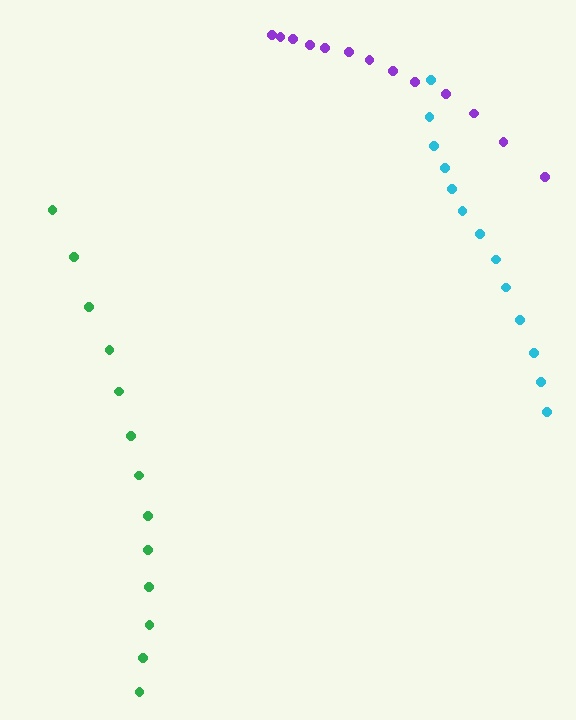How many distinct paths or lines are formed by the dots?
There are 3 distinct paths.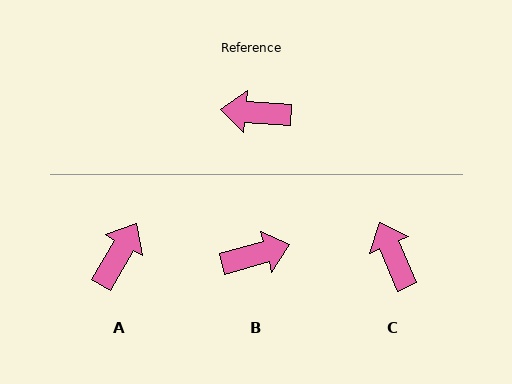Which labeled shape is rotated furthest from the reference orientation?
B, about 160 degrees away.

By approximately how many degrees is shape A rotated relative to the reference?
Approximately 116 degrees clockwise.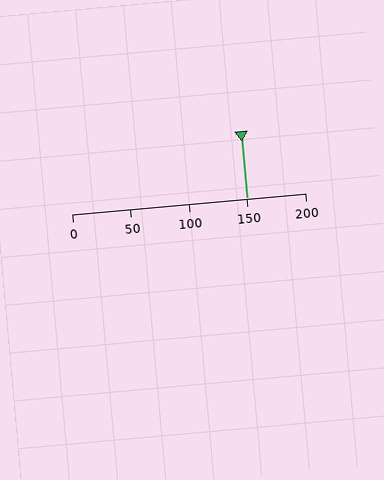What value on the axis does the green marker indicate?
The marker indicates approximately 150.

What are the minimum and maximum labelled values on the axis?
The axis runs from 0 to 200.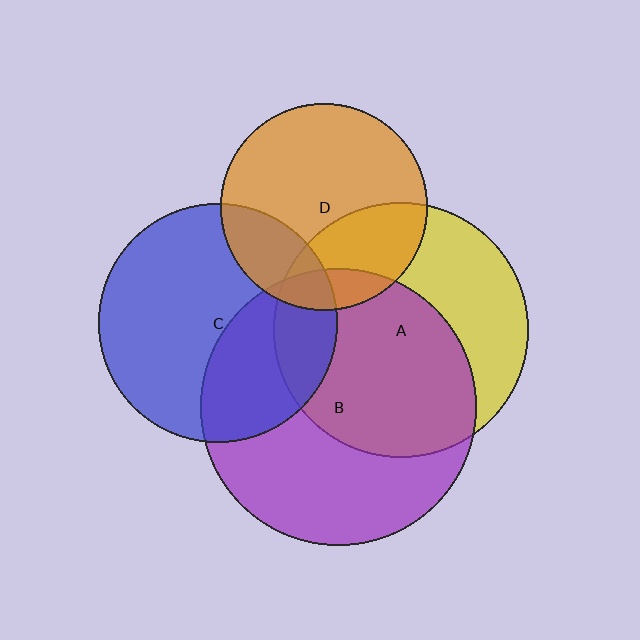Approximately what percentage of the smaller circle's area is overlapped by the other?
Approximately 30%.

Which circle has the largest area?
Circle B (purple).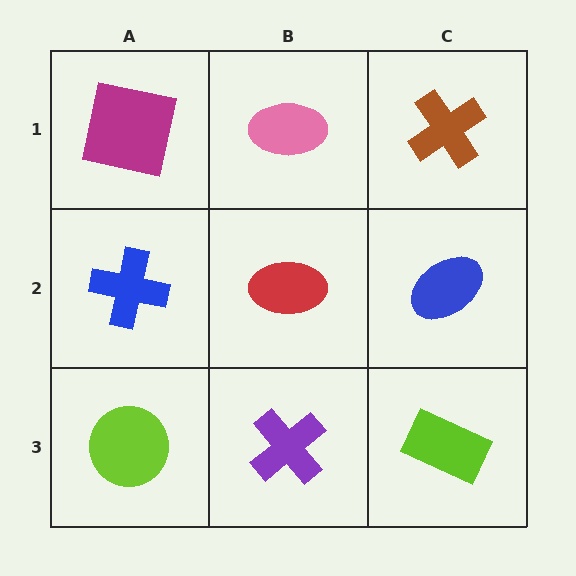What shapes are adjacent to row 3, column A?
A blue cross (row 2, column A), a purple cross (row 3, column B).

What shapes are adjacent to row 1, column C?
A blue ellipse (row 2, column C), a pink ellipse (row 1, column B).